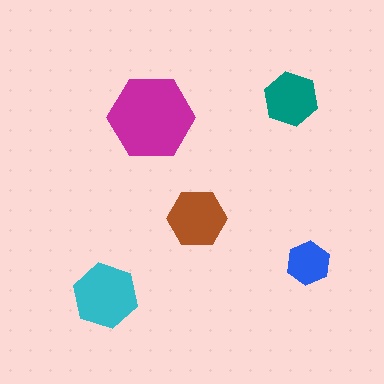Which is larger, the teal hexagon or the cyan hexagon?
The cyan one.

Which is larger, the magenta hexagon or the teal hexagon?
The magenta one.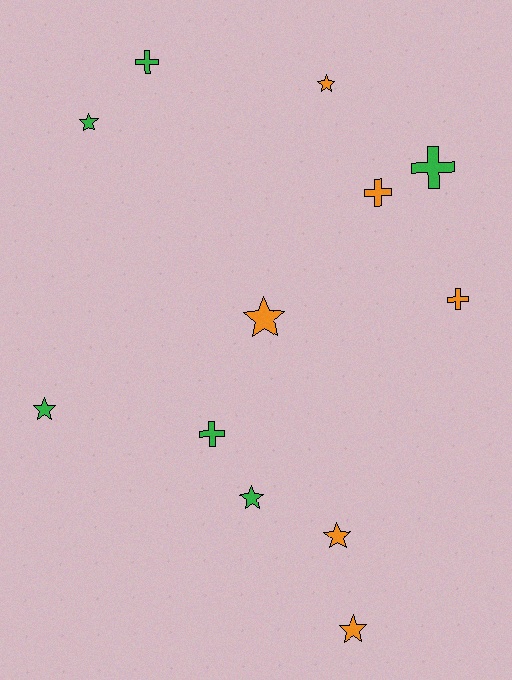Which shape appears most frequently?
Star, with 7 objects.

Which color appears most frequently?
Orange, with 6 objects.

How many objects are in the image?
There are 12 objects.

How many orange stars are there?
There are 4 orange stars.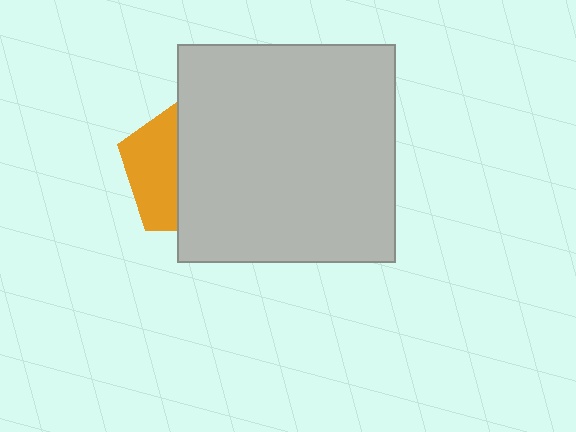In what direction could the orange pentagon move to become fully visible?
The orange pentagon could move left. That would shift it out from behind the light gray square entirely.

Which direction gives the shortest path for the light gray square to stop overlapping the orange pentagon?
Moving right gives the shortest separation.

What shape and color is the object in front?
The object in front is a light gray square.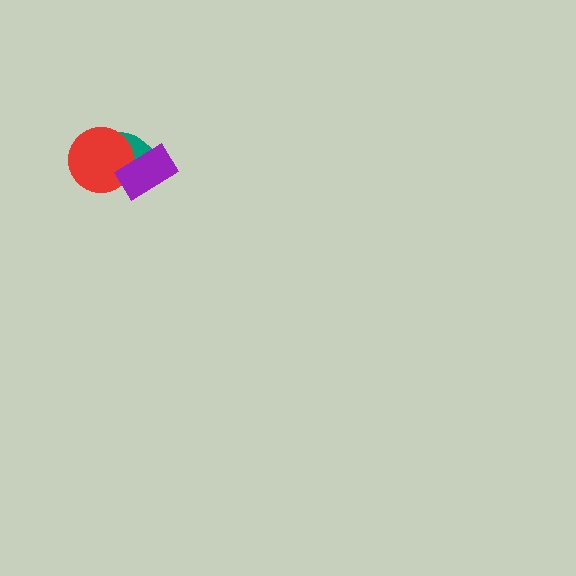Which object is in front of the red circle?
The purple rectangle is in front of the red circle.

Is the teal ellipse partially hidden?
Yes, it is partially covered by another shape.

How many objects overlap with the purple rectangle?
2 objects overlap with the purple rectangle.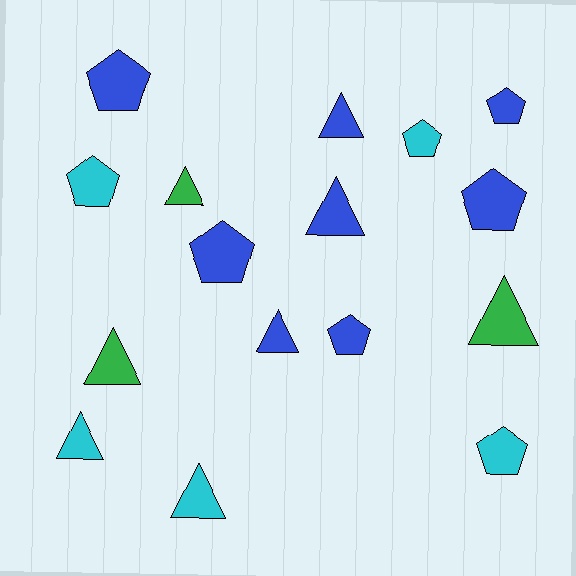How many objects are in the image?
There are 16 objects.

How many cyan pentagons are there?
There are 3 cyan pentagons.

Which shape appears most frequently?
Triangle, with 8 objects.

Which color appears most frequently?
Blue, with 8 objects.